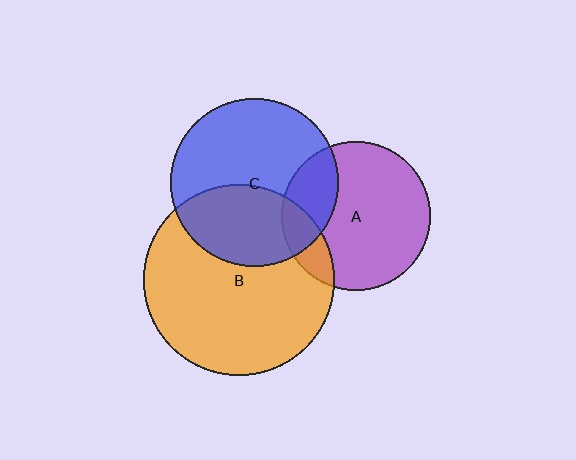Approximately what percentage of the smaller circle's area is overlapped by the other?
Approximately 25%.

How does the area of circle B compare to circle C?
Approximately 1.3 times.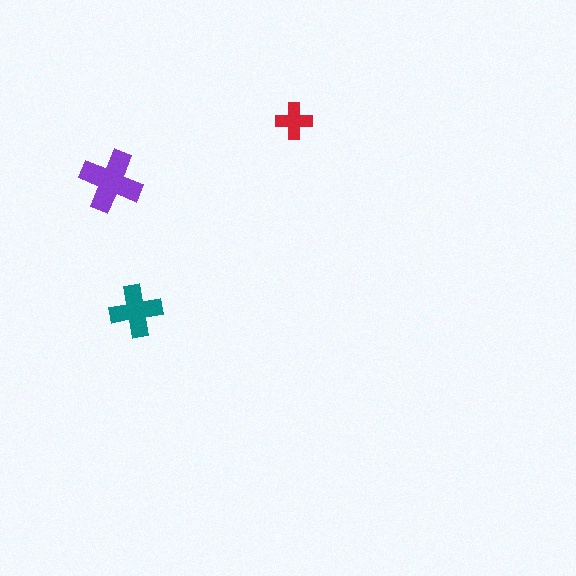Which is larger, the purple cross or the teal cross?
The purple one.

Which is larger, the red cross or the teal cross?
The teal one.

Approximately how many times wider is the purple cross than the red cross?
About 1.5 times wider.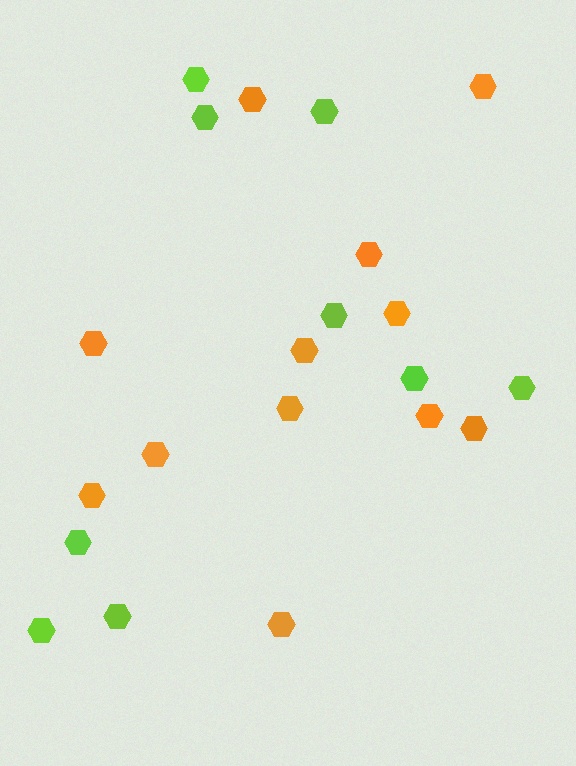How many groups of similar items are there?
There are 2 groups: one group of orange hexagons (12) and one group of lime hexagons (9).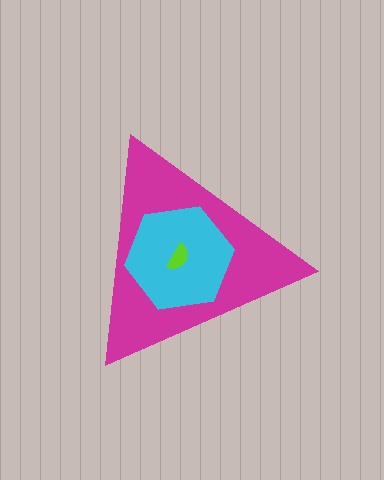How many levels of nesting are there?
3.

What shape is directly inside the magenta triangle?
The cyan hexagon.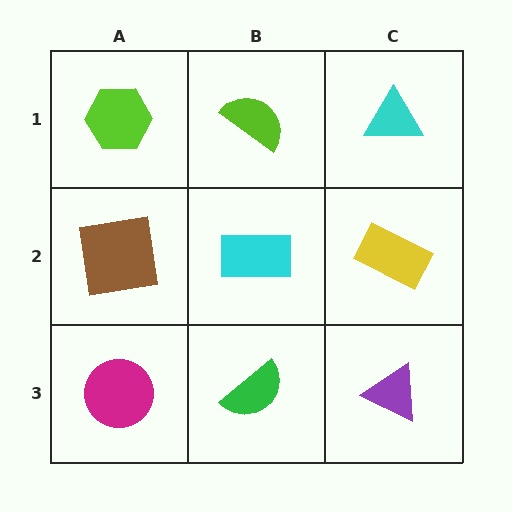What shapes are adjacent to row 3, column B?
A cyan rectangle (row 2, column B), a magenta circle (row 3, column A), a purple triangle (row 3, column C).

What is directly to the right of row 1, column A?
A lime semicircle.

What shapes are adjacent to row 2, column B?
A lime semicircle (row 1, column B), a green semicircle (row 3, column B), a brown square (row 2, column A), a yellow rectangle (row 2, column C).